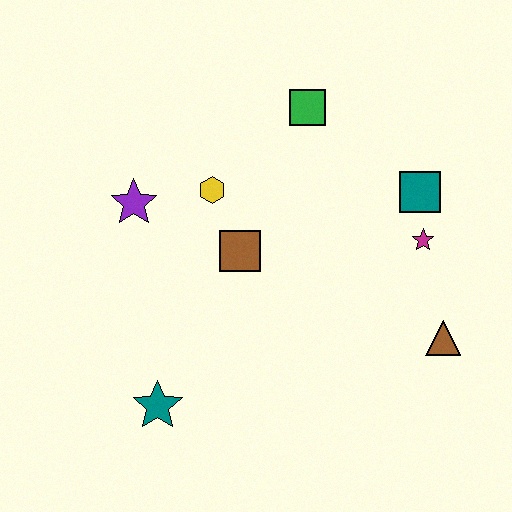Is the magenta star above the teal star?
Yes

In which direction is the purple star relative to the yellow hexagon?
The purple star is to the left of the yellow hexagon.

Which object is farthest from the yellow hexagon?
The brown triangle is farthest from the yellow hexagon.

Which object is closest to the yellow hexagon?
The brown square is closest to the yellow hexagon.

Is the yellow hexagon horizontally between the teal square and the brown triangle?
No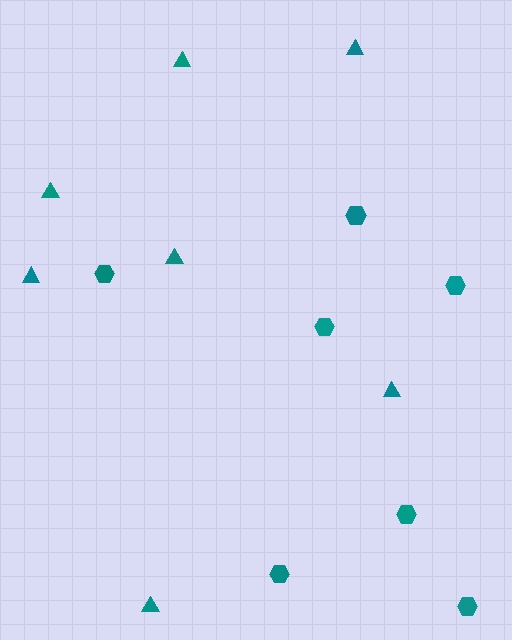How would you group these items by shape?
There are 2 groups: one group of hexagons (7) and one group of triangles (7).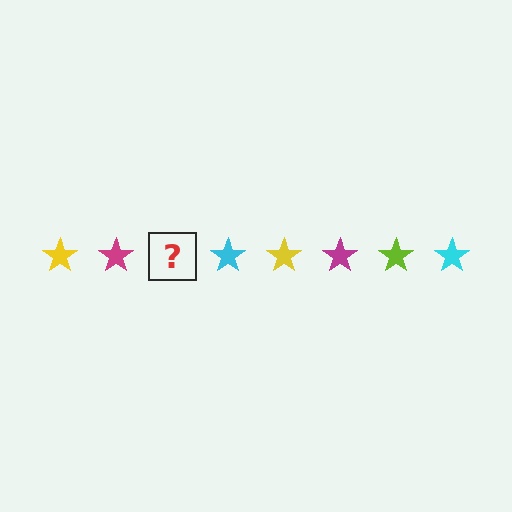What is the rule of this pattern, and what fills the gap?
The rule is that the pattern cycles through yellow, magenta, lime, cyan stars. The gap should be filled with a lime star.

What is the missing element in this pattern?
The missing element is a lime star.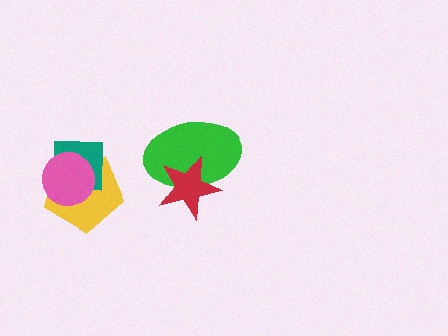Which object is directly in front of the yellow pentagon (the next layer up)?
The teal square is directly in front of the yellow pentagon.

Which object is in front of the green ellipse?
The red star is in front of the green ellipse.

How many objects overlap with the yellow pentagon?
2 objects overlap with the yellow pentagon.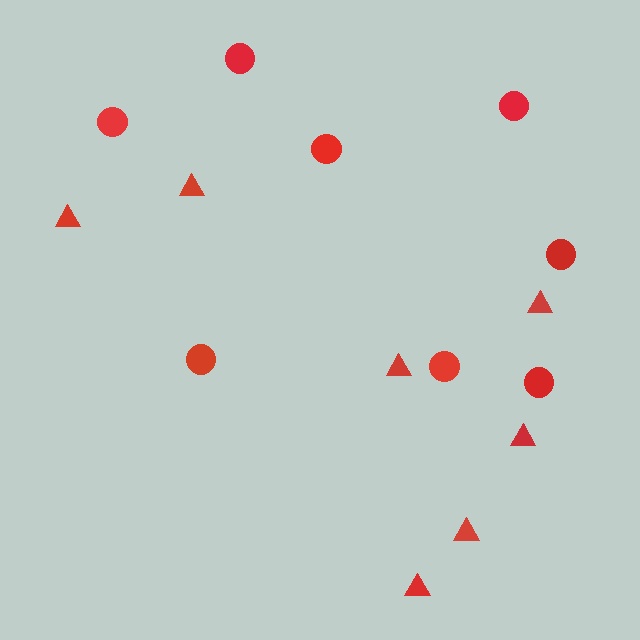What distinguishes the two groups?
There are 2 groups: one group of circles (8) and one group of triangles (7).